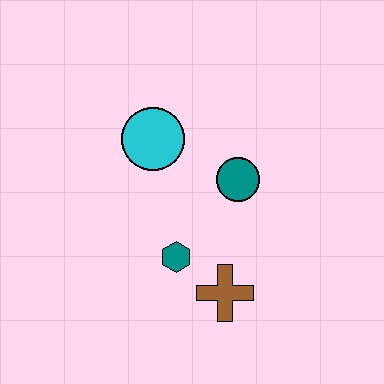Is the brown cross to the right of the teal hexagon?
Yes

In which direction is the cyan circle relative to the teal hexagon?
The cyan circle is above the teal hexagon.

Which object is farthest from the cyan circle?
The brown cross is farthest from the cyan circle.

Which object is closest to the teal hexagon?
The brown cross is closest to the teal hexagon.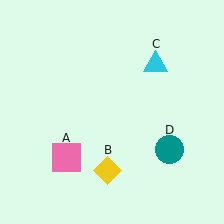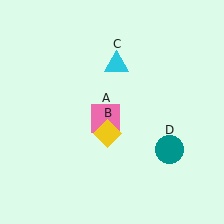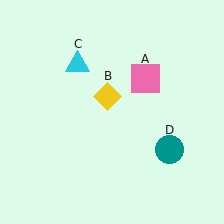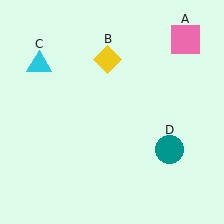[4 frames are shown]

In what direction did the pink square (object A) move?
The pink square (object A) moved up and to the right.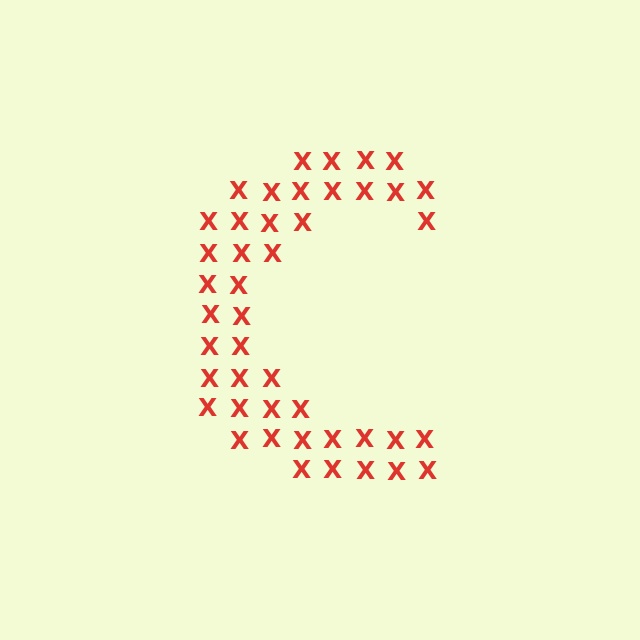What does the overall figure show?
The overall figure shows the letter C.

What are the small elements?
The small elements are letter X's.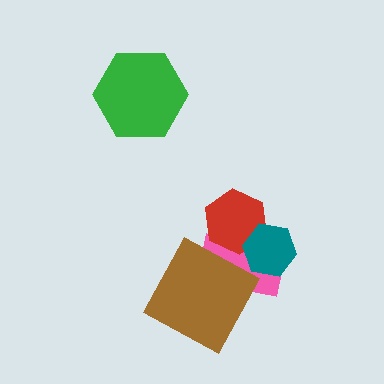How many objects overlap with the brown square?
1 object overlaps with the brown square.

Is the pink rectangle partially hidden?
Yes, it is partially covered by another shape.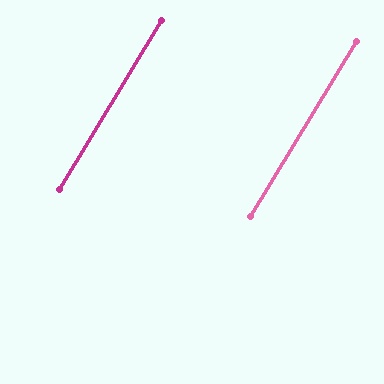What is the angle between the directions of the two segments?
Approximately 0 degrees.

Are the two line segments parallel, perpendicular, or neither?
Parallel — their directions differ by only 0.4°.